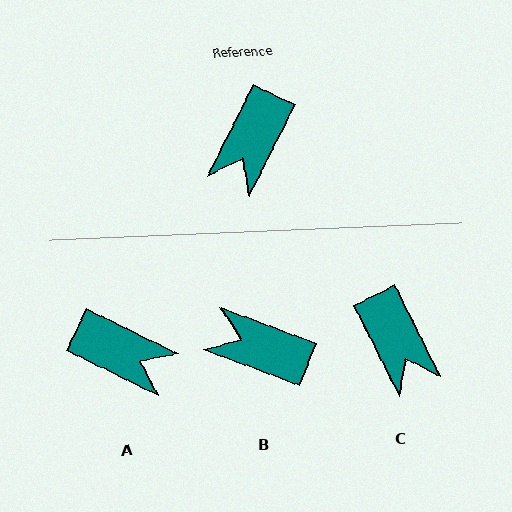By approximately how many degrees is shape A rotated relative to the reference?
Approximately 90 degrees counter-clockwise.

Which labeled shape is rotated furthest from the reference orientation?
A, about 90 degrees away.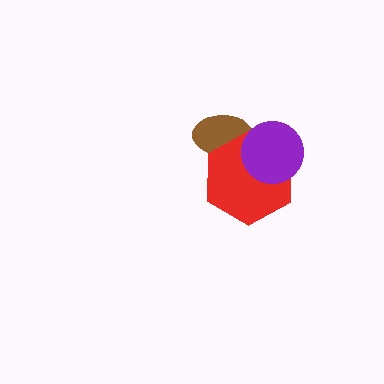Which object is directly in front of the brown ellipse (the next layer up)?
The red hexagon is directly in front of the brown ellipse.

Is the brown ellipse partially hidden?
Yes, it is partially covered by another shape.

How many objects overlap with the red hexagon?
2 objects overlap with the red hexagon.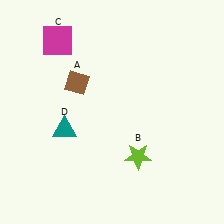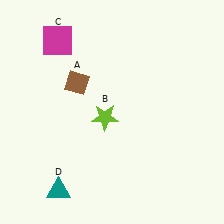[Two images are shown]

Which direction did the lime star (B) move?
The lime star (B) moved up.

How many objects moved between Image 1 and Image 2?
2 objects moved between the two images.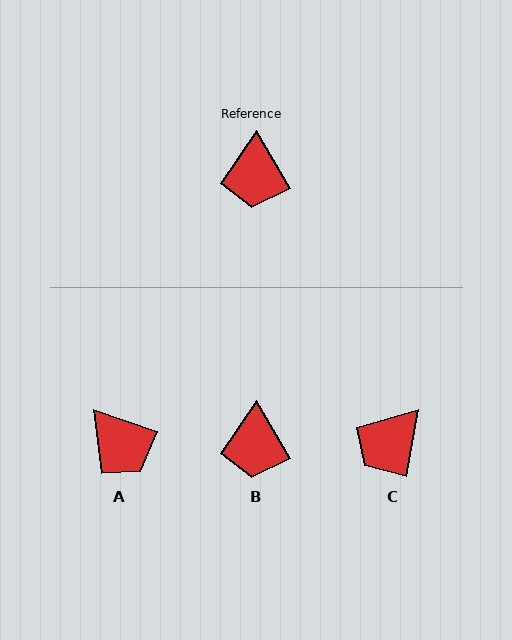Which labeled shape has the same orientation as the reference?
B.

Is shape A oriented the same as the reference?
No, it is off by about 41 degrees.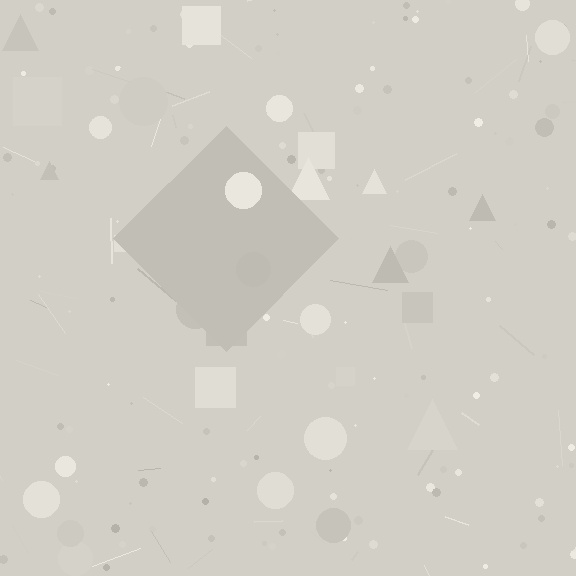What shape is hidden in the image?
A diamond is hidden in the image.